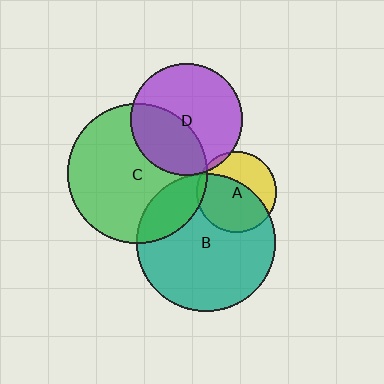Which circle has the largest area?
Circle C (green).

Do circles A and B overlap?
Yes.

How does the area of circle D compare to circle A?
Approximately 1.9 times.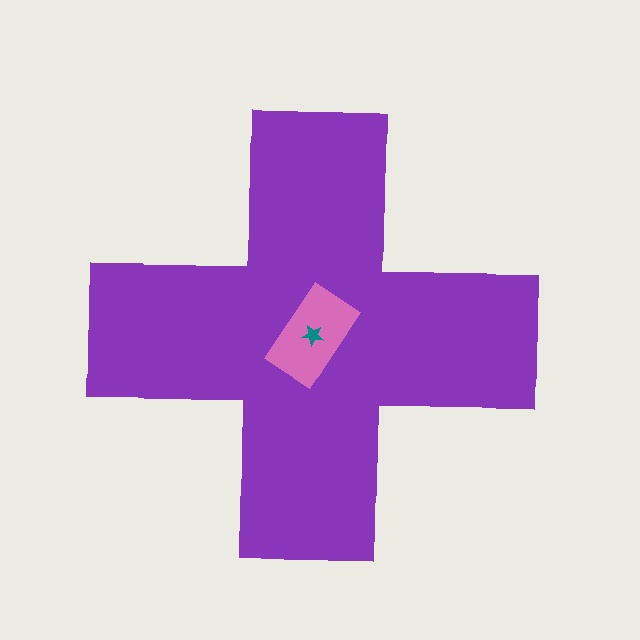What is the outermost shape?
The purple cross.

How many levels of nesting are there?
3.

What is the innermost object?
The teal star.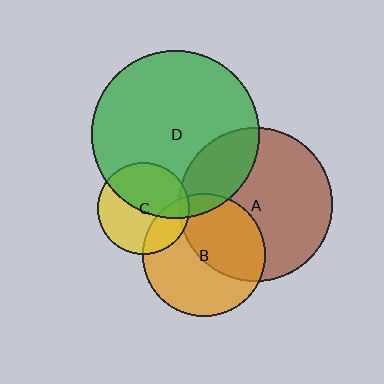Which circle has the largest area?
Circle D (green).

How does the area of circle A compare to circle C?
Approximately 2.8 times.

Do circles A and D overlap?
Yes.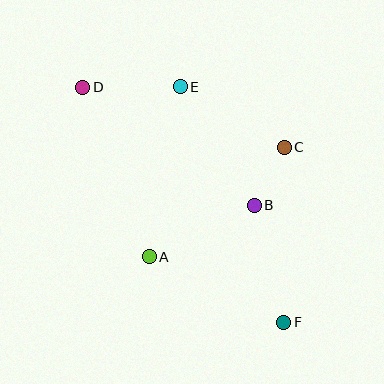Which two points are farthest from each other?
Points D and F are farthest from each other.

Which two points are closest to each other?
Points B and C are closest to each other.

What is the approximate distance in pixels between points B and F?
The distance between B and F is approximately 120 pixels.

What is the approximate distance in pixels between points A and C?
The distance between A and C is approximately 174 pixels.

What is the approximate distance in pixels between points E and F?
The distance between E and F is approximately 257 pixels.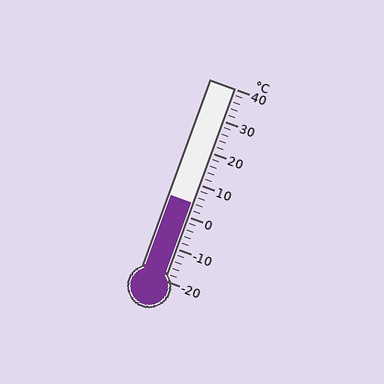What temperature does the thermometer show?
The thermometer shows approximately 4°C.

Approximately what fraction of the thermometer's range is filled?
The thermometer is filled to approximately 40% of its range.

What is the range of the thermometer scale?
The thermometer scale ranges from -20°C to 40°C.